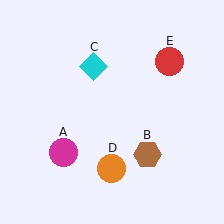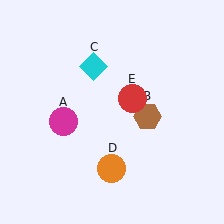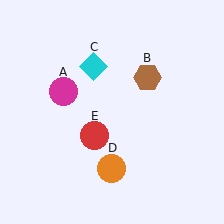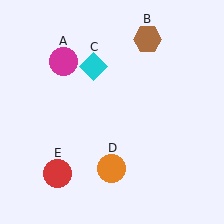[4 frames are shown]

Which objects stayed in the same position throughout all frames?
Cyan diamond (object C) and orange circle (object D) remained stationary.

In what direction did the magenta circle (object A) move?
The magenta circle (object A) moved up.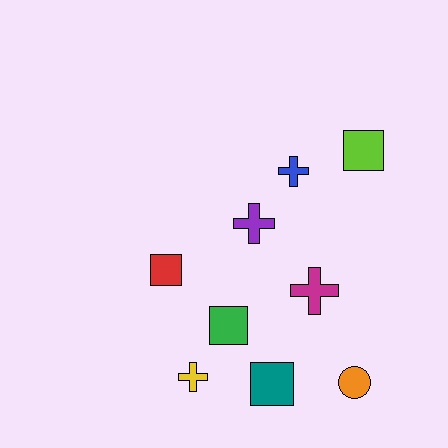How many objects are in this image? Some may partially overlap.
There are 9 objects.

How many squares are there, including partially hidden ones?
There are 4 squares.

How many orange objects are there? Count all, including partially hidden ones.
There is 1 orange object.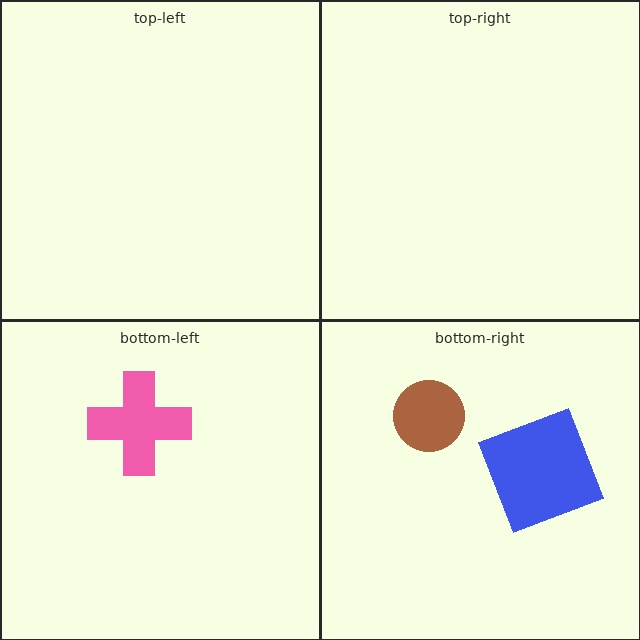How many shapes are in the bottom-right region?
2.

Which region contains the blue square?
The bottom-right region.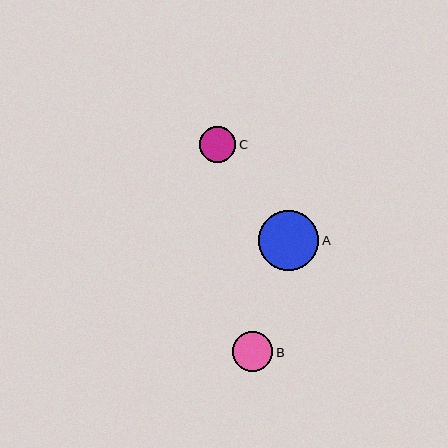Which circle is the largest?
Circle A is the largest with a size of approximately 60 pixels.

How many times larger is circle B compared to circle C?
Circle B is approximately 1.1 times the size of circle C.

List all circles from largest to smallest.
From largest to smallest: A, B, C.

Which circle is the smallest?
Circle C is the smallest with a size of approximately 36 pixels.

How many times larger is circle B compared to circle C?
Circle B is approximately 1.1 times the size of circle C.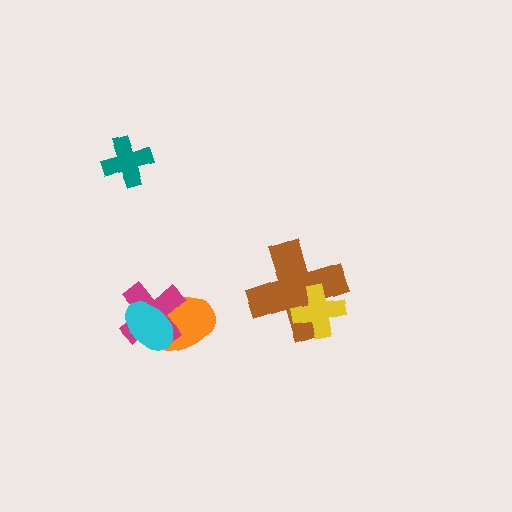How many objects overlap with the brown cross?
1 object overlaps with the brown cross.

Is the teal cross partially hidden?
No, no other shape covers it.